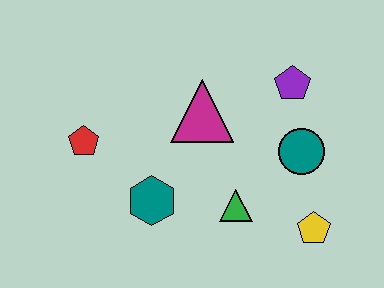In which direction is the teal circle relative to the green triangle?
The teal circle is to the right of the green triangle.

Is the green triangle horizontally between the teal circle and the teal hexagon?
Yes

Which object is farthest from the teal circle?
The red pentagon is farthest from the teal circle.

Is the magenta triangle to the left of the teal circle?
Yes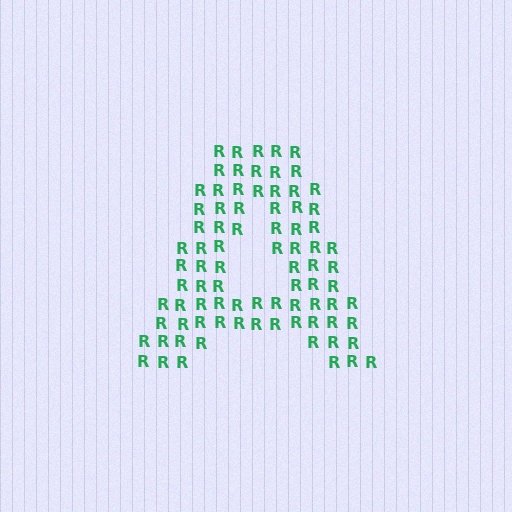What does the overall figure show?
The overall figure shows the letter A.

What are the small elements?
The small elements are letter R's.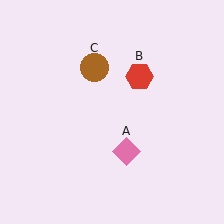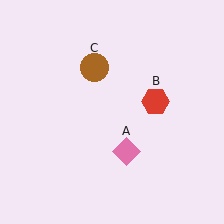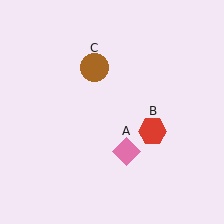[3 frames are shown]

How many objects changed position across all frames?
1 object changed position: red hexagon (object B).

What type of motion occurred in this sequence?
The red hexagon (object B) rotated clockwise around the center of the scene.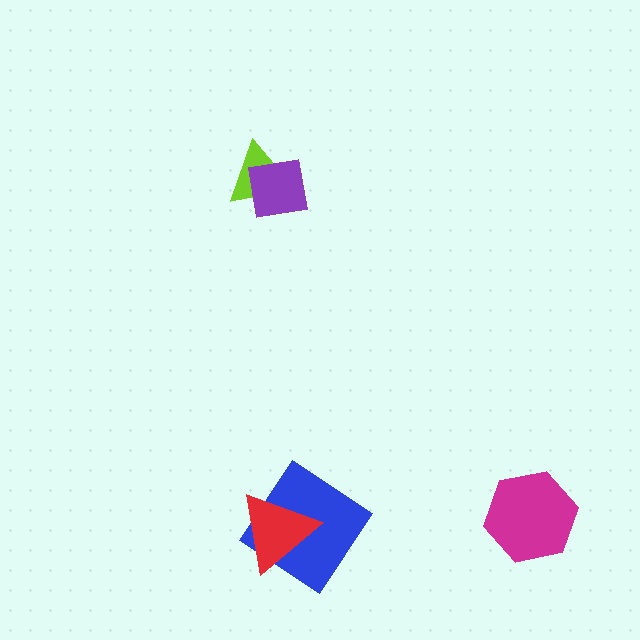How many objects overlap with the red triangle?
1 object overlaps with the red triangle.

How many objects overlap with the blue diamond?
1 object overlaps with the blue diamond.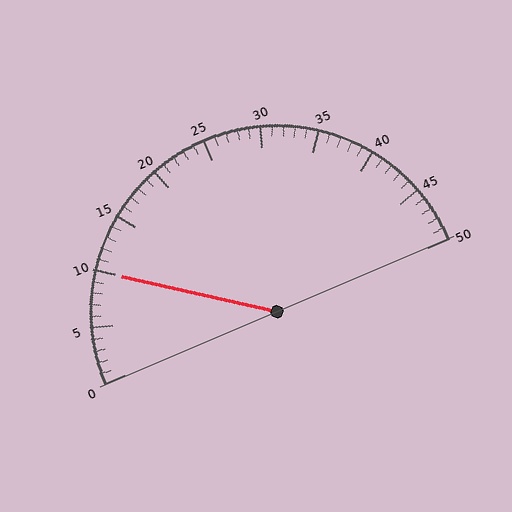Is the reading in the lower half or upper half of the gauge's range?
The reading is in the lower half of the range (0 to 50).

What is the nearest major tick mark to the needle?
The nearest major tick mark is 10.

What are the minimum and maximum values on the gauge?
The gauge ranges from 0 to 50.